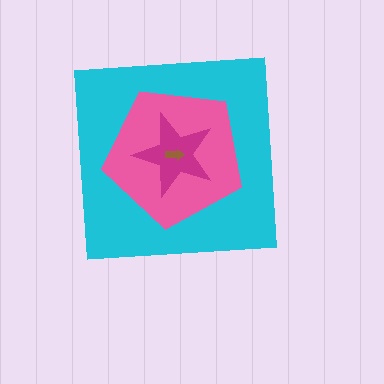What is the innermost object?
The brown arrow.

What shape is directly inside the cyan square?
The pink pentagon.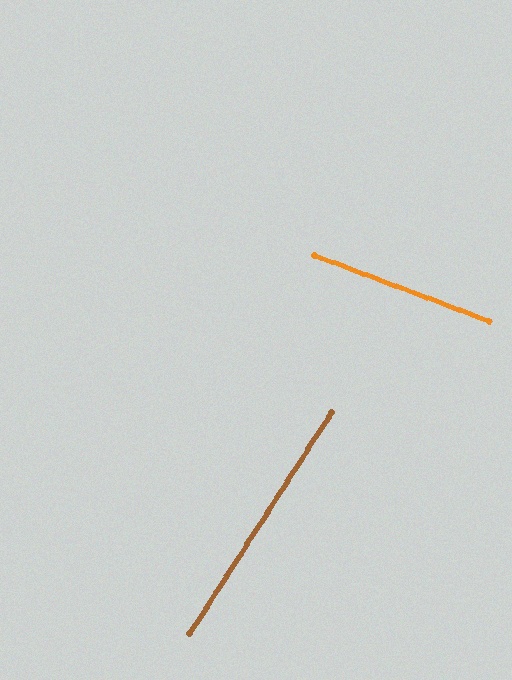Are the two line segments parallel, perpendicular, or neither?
Neither parallel nor perpendicular — they differ by about 78°.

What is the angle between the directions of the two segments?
Approximately 78 degrees.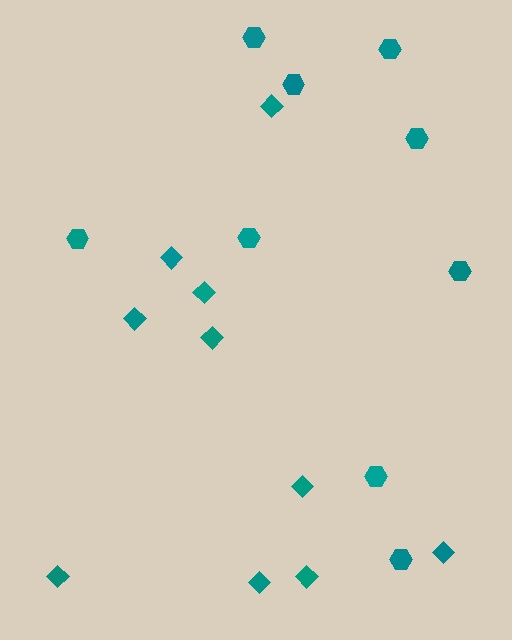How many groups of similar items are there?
There are 2 groups: one group of hexagons (9) and one group of diamonds (10).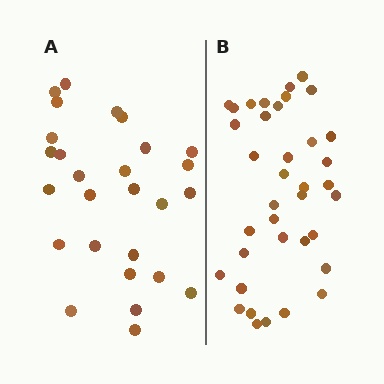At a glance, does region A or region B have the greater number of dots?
Region B (the right region) has more dots.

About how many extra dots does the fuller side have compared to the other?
Region B has roughly 10 or so more dots than region A.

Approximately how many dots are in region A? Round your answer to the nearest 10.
About 30 dots. (The exact count is 27, which rounds to 30.)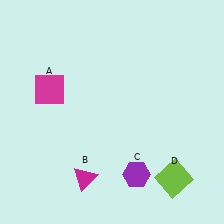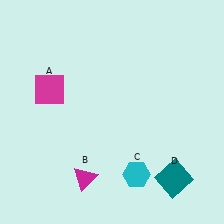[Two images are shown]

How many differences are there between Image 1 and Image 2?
There are 2 differences between the two images.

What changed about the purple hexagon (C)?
In Image 1, C is purple. In Image 2, it changed to cyan.